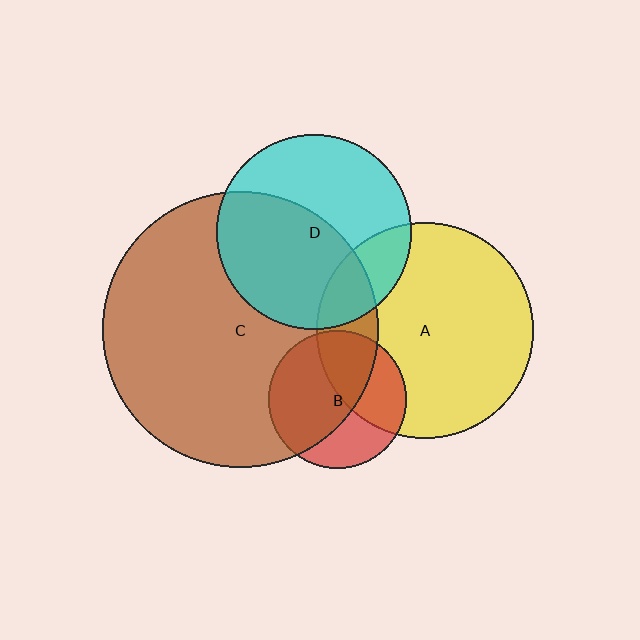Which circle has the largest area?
Circle C (brown).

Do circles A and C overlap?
Yes.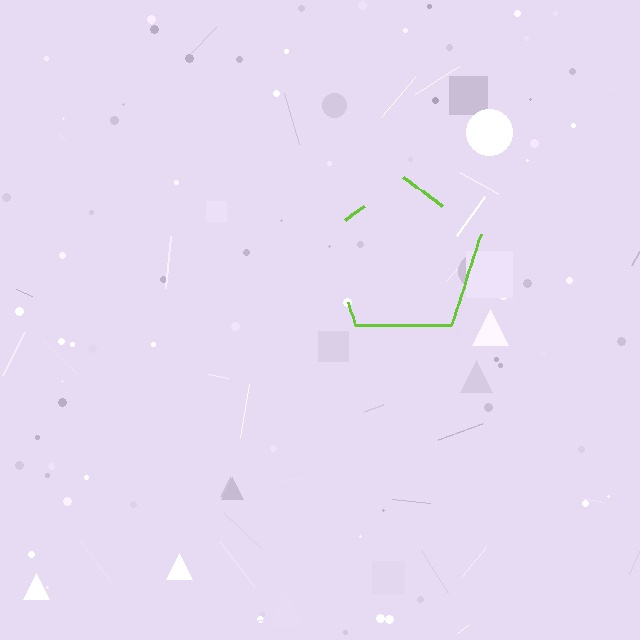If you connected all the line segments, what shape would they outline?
They would outline a pentagon.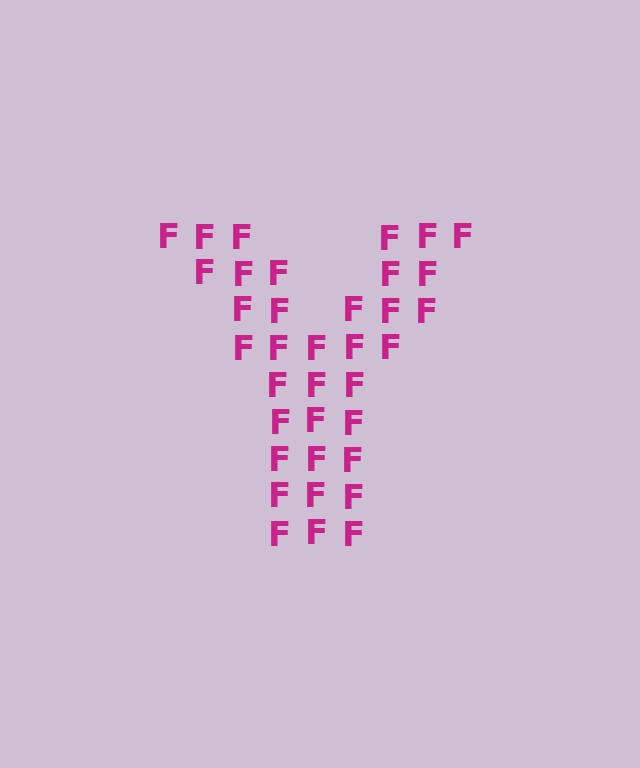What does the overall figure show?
The overall figure shows the letter Y.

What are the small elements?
The small elements are letter F's.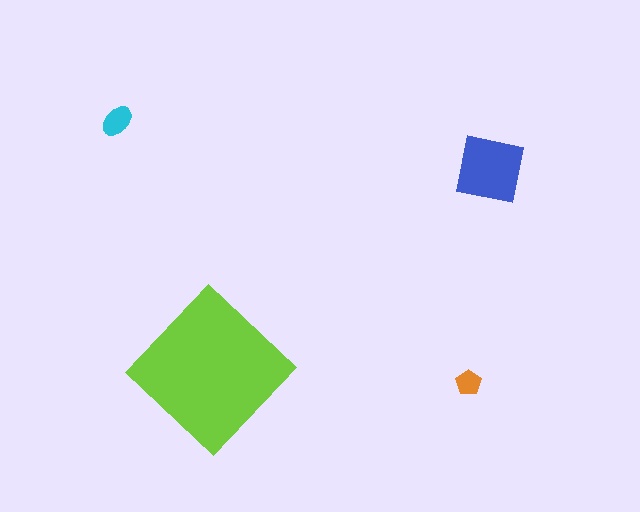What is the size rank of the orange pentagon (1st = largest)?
4th.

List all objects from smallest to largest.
The orange pentagon, the cyan ellipse, the blue square, the lime diamond.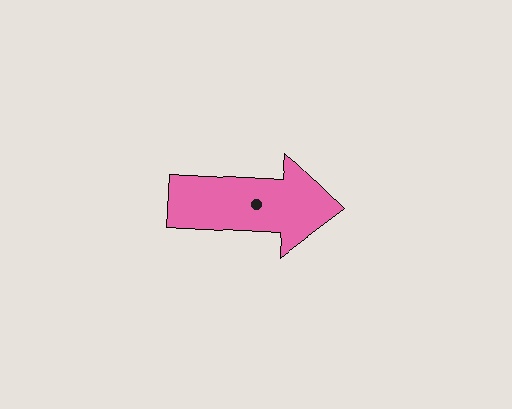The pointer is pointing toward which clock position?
Roughly 3 o'clock.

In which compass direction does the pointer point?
East.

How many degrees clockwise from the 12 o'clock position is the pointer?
Approximately 93 degrees.